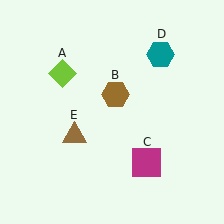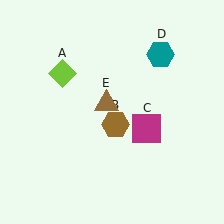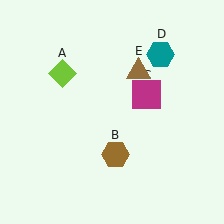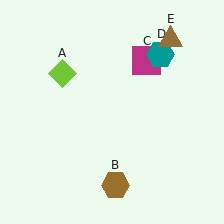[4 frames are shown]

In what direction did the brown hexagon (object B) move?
The brown hexagon (object B) moved down.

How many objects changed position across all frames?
3 objects changed position: brown hexagon (object B), magenta square (object C), brown triangle (object E).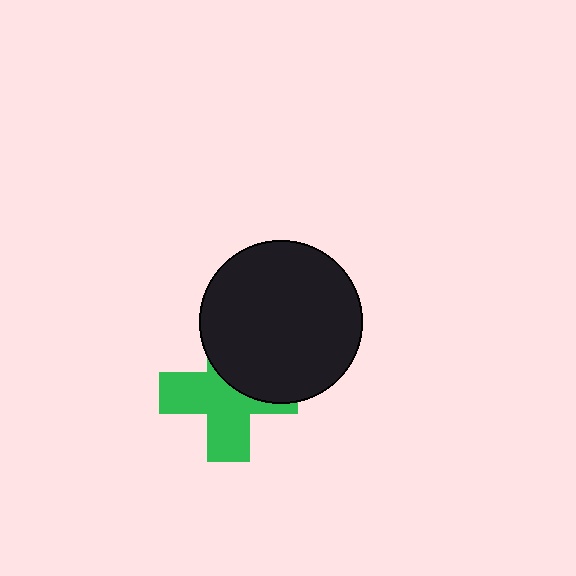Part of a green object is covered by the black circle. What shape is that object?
It is a cross.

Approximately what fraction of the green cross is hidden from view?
Roughly 40% of the green cross is hidden behind the black circle.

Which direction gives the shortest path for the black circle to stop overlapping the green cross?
Moving up gives the shortest separation.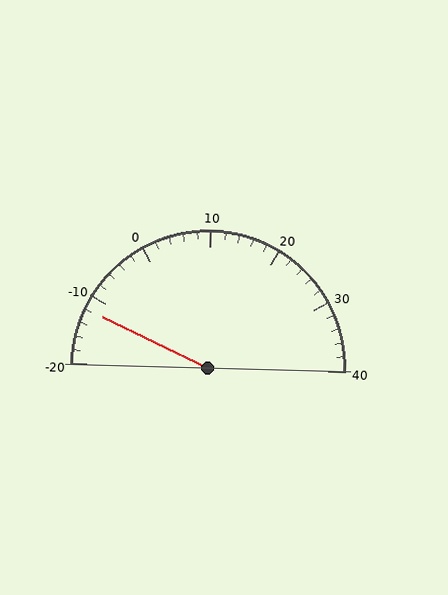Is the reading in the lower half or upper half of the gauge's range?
The reading is in the lower half of the range (-20 to 40).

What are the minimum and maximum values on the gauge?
The gauge ranges from -20 to 40.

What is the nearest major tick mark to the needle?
The nearest major tick mark is -10.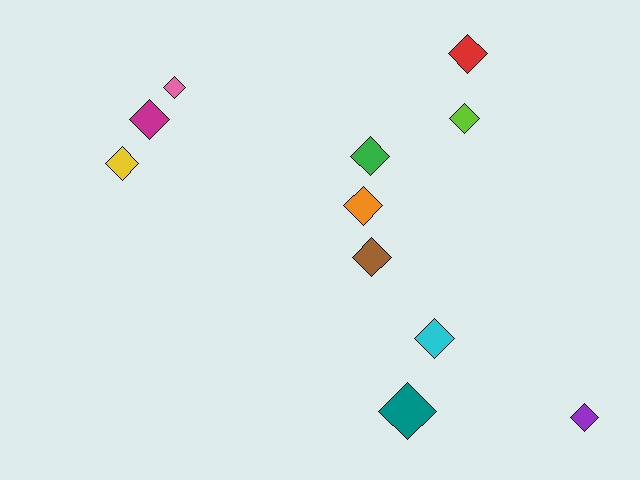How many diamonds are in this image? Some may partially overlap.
There are 11 diamonds.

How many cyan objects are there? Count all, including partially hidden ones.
There is 1 cyan object.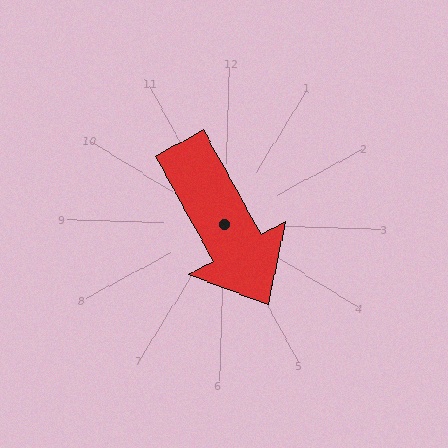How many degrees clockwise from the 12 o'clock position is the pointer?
Approximately 149 degrees.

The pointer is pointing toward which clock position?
Roughly 5 o'clock.